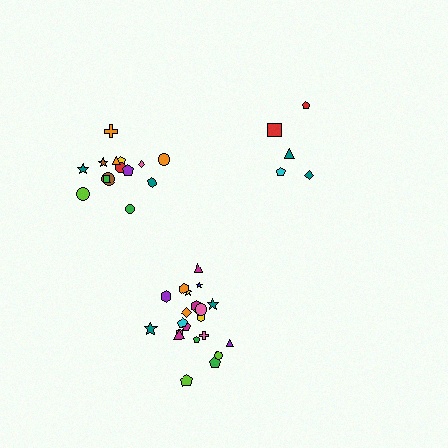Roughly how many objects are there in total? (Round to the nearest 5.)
Roughly 40 objects in total.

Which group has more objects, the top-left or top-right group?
The top-left group.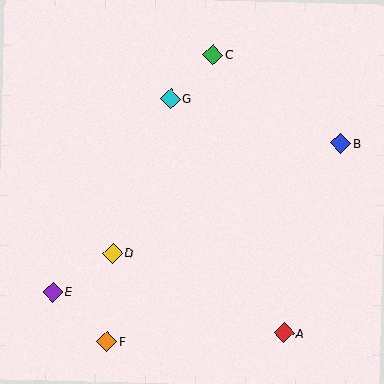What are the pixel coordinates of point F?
Point F is at (107, 342).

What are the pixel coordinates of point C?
Point C is at (213, 55).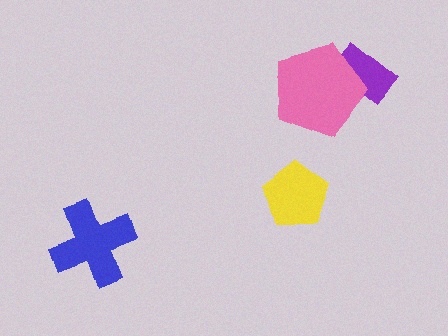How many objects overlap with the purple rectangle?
1 object overlaps with the purple rectangle.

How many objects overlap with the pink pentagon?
1 object overlaps with the pink pentagon.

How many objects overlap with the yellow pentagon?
0 objects overlap with the yellow pentagon.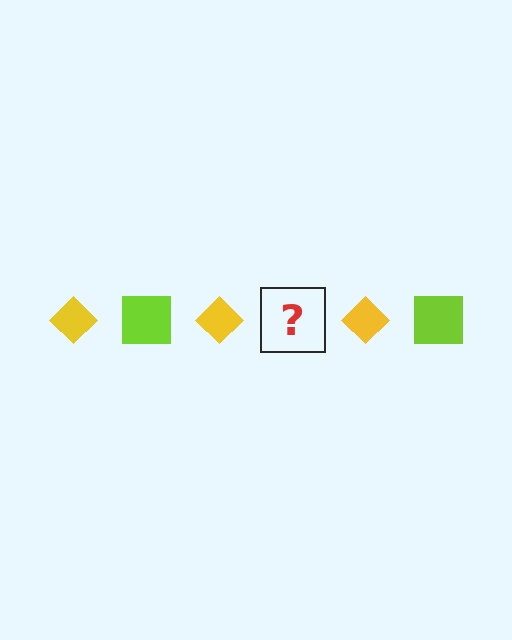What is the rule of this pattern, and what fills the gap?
The rule is that the pattern alternates between yellow diamond and lime square. The gap should be filled with a lime square.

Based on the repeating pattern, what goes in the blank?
The blank should be a lime square.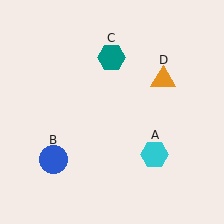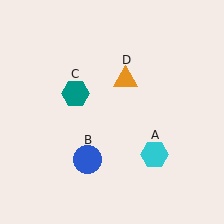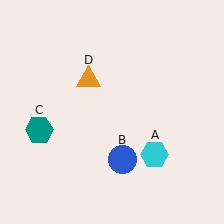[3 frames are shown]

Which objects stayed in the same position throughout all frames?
Cyan hexagon (object A) remained stationary.